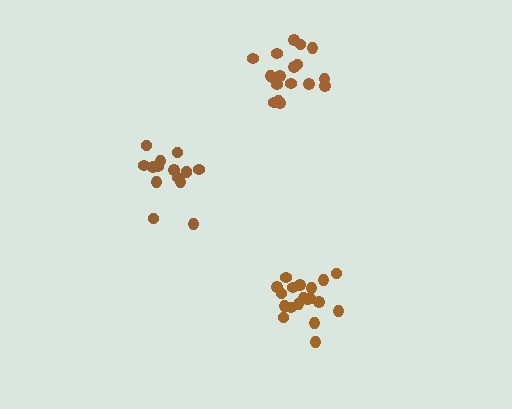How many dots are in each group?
Group 1: 19 dots, Group 2: 15 dots, Group 3: 18 dots (52 total).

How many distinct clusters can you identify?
There are 3 distinct clusters.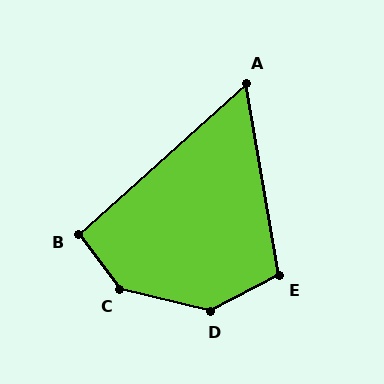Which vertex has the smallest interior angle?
A, at approximately 58 degrees.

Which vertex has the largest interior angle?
C, at approximately 141 degrees.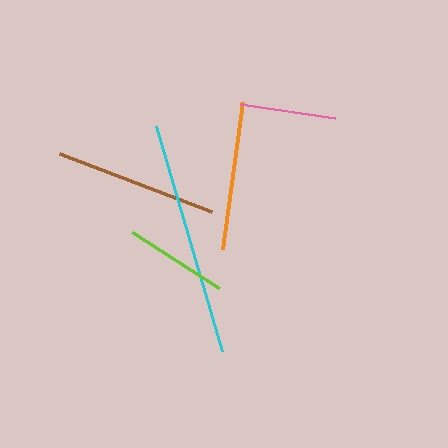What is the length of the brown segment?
The brown segment is approximately 163 pixels long.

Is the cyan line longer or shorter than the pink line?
The cyan line is longer than the pink line.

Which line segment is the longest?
The cyan line is the longest at approximately 235 pixels.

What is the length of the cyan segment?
The cyan segment is approximately 235 pixels long.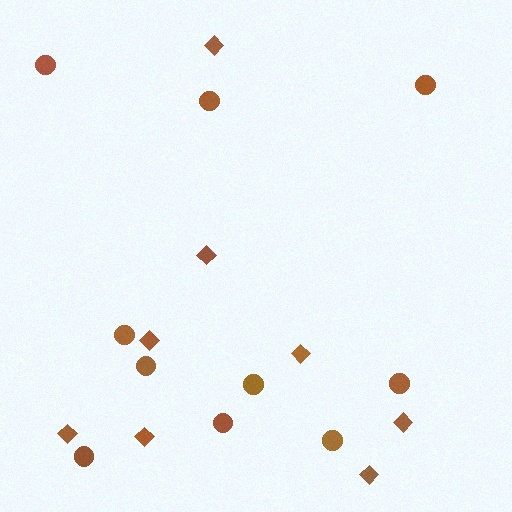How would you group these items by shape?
There are 2 groups: one group of diamonds (8) and one group of circles (10).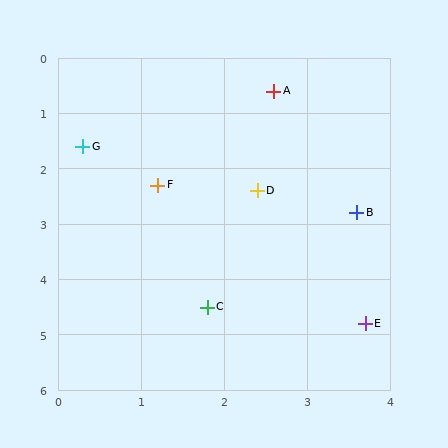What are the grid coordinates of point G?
Point G is at approximately (0.3, 1.6).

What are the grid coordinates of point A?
Point A is at approximately (2.6, 0.6).